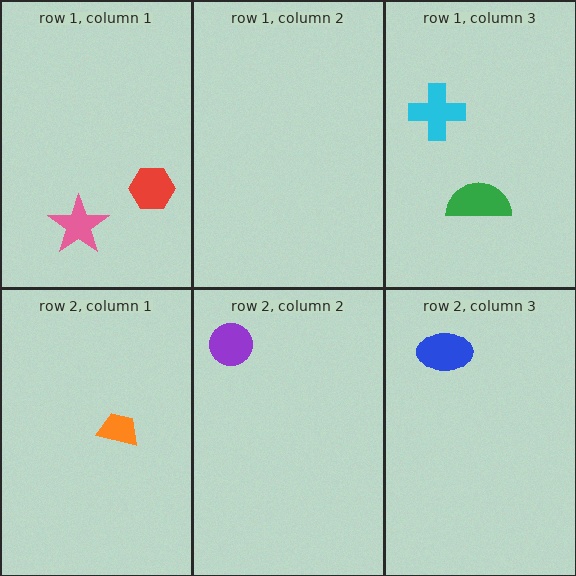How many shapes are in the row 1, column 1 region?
2.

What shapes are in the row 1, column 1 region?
The red hexagon, the pink star.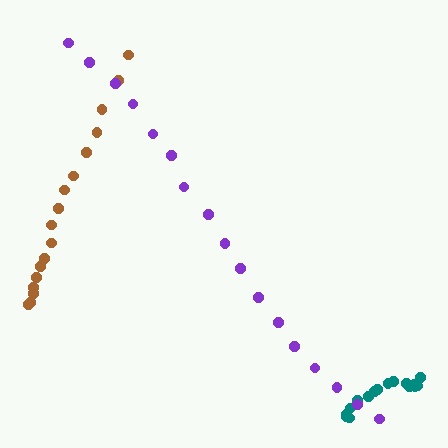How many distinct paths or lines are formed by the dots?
There are 3 distinct paths.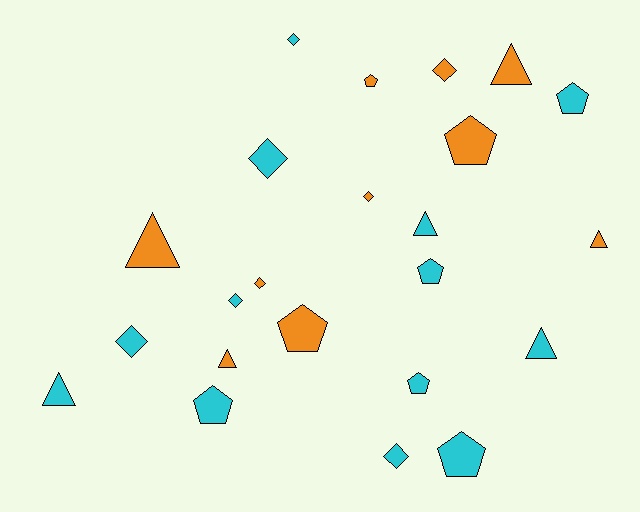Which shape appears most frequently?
Diamond, with 8 objects.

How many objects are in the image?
There are 23 objects.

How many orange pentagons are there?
There are 3 orange pentagons.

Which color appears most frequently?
Cyan, with 13 objects.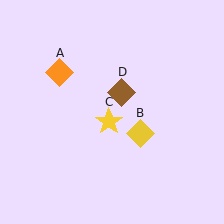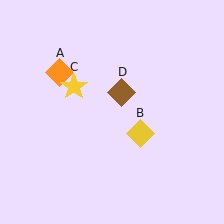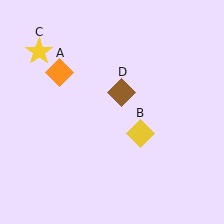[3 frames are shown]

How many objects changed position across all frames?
1 object changed position: yellow star (object C).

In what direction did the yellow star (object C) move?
The yellow star (object C) moved up and to the left.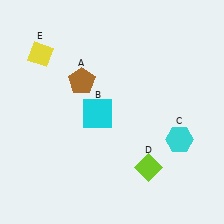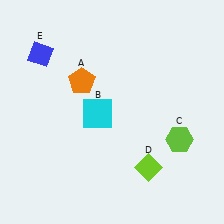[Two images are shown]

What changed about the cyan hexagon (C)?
In Image 1, C is cyan. In Image 2, it changed to lime.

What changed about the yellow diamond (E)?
In Image 1, E is yellow. In Image 2, it changed to blue.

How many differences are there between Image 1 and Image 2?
There are 3 differences between the two images.